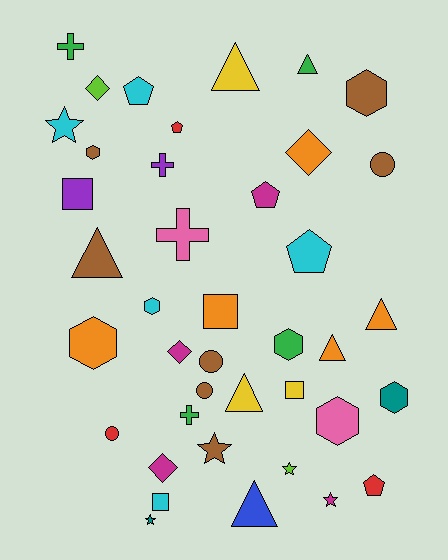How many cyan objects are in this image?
There are 5 cyan objects.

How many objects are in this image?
There are 40 objects.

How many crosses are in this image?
There are 4 crosses.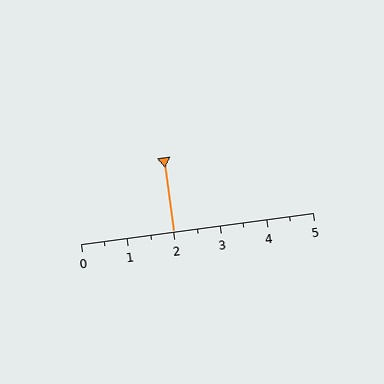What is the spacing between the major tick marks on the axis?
The major ticks are spaced 1 apart.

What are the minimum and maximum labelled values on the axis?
The axis runs from 0 to 5.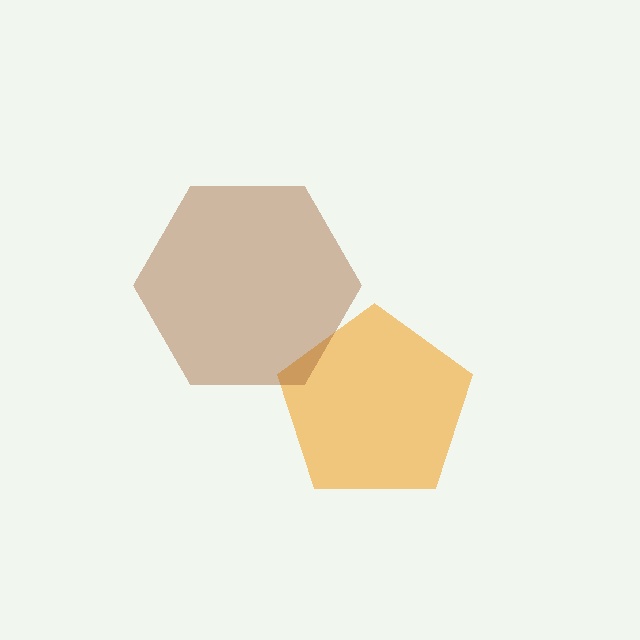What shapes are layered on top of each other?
The layered shapes are: an orange pentagon, a brown hexagon.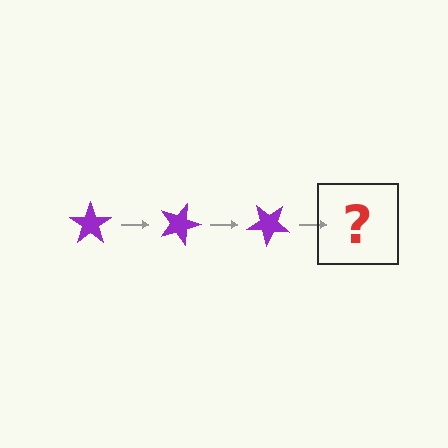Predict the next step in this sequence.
The next step is a purple star rotated 60 degrees.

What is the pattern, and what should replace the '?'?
The pattern is that the star rotates 20 degrees each step. The '?' should be a purple star rotated 60 degrees.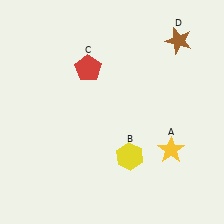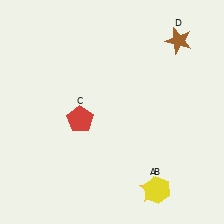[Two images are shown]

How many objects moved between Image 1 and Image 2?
3 objects moved between the two images.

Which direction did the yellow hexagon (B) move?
The yellow hexagon (B) moved down.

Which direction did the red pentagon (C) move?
The red pentagon (C) moved down.